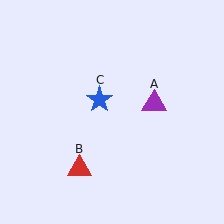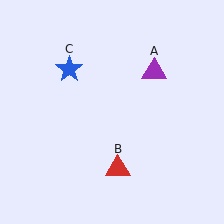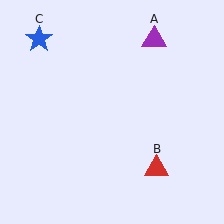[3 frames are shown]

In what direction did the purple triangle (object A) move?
The purple triangle (object A) moved up.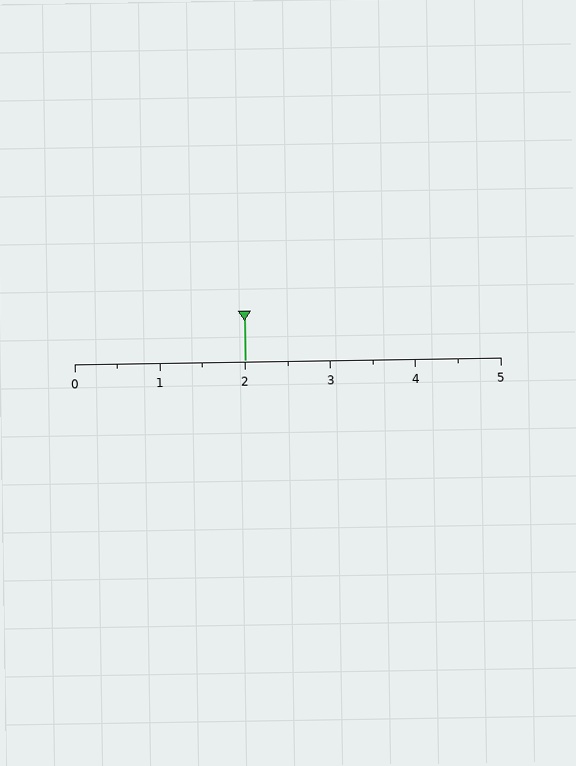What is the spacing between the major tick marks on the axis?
The major ticks are spaced 1 apart.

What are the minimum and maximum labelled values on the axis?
The axis runs from 0 to 5.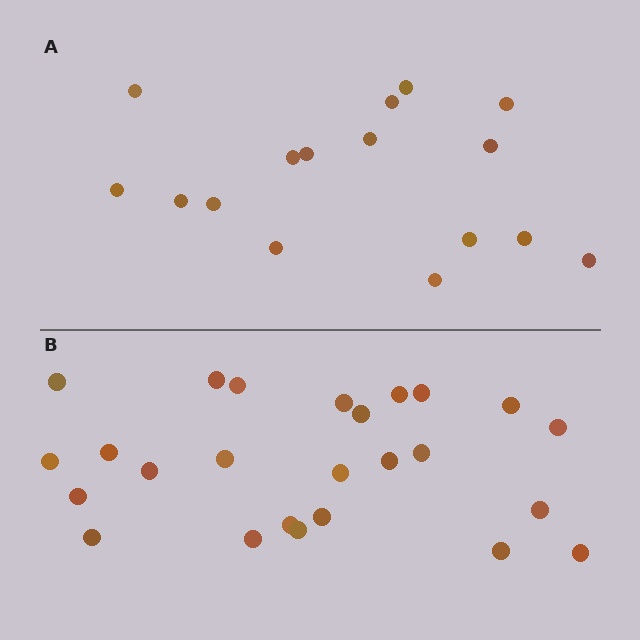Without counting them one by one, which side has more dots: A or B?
Region B (the bottom region) has more dots.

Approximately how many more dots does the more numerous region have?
Region B has roughly 8 or so more dots than region A.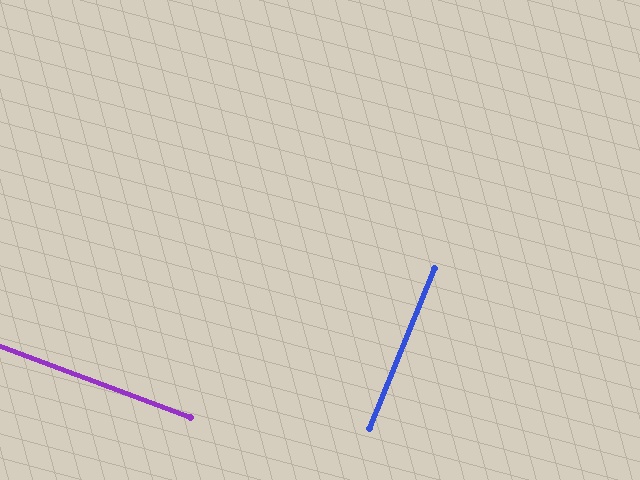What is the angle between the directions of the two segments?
Approximately 88 degrees.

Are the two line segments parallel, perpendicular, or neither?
Perpendicular — they meet at approximately 88°.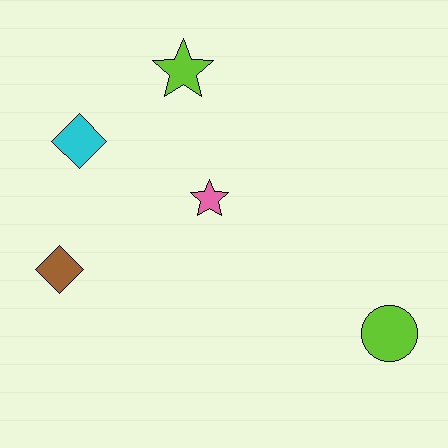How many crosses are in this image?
There are no crosses.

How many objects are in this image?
There are 5 objects.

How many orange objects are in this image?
There are no orange objects.